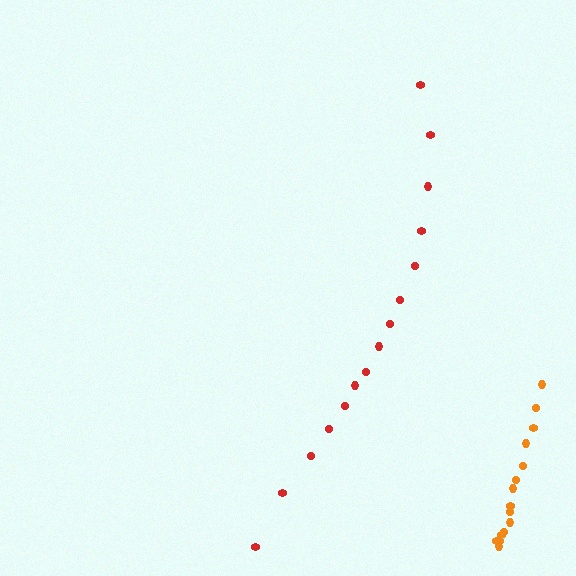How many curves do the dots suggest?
There are 2 distinct paths.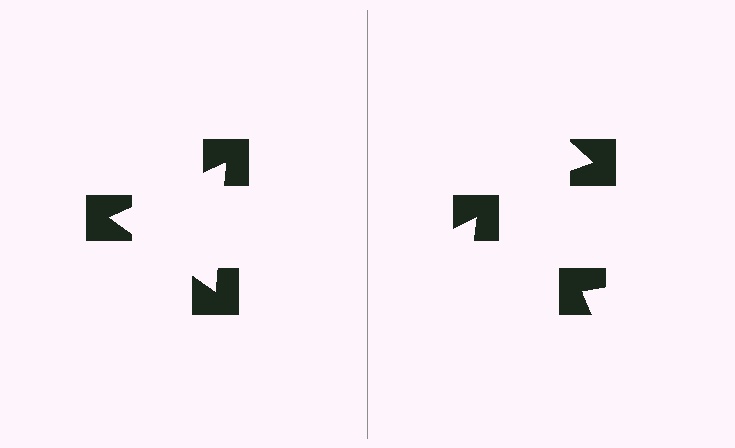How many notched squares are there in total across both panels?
6 — 3 on each side.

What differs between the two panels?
The notched squares are positioned identically on both sides; only the wedge orientations differ. On the left they align to a triangle; on the right they are misaligned.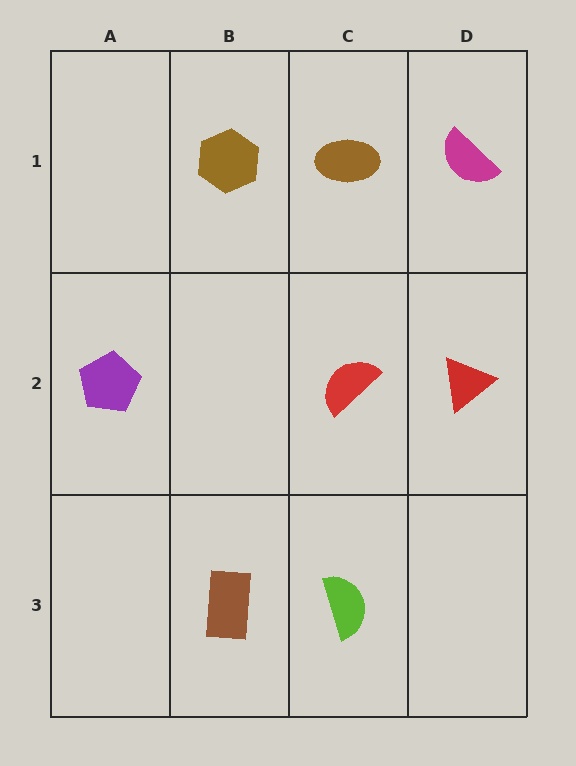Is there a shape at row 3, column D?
No, that cell is empty.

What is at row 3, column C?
A lime semicircle.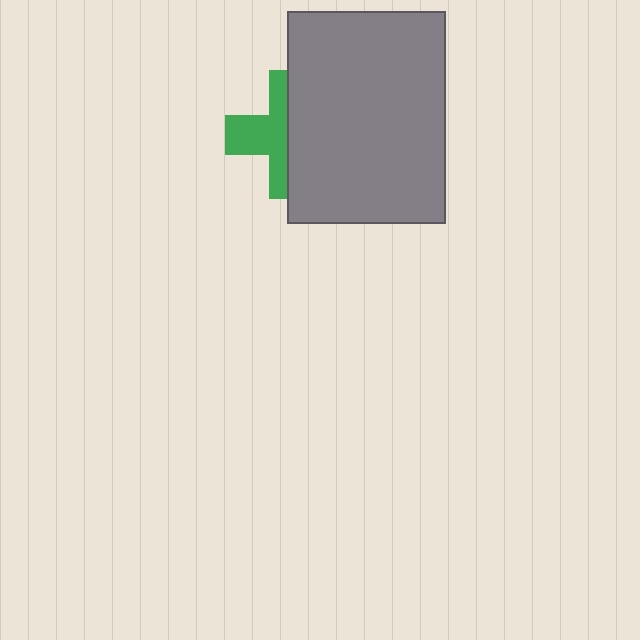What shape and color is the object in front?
The object in front is a gray rectangle.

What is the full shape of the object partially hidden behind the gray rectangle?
The partially hidden object is a green cross.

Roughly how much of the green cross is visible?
About half of it is visible (roughly 47%).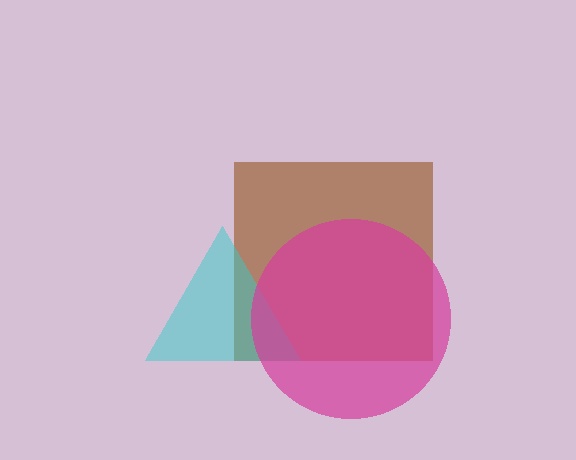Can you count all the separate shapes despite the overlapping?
Yes, there are 3 separate shapes.